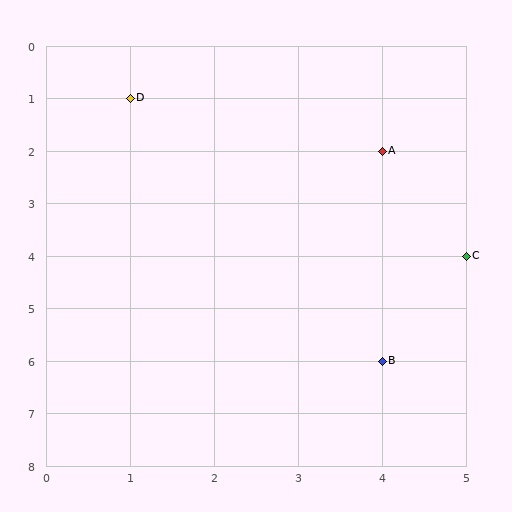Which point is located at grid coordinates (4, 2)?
Point A is at (4, 2).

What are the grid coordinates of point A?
Point A is at grid coordinates (4, 2).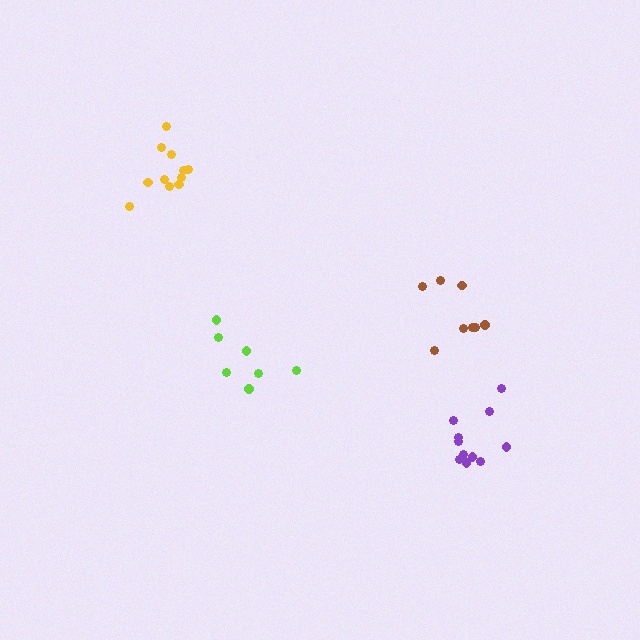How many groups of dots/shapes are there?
There are 4 groups.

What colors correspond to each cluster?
The clusters are colored: purple, brown, lime, yellow.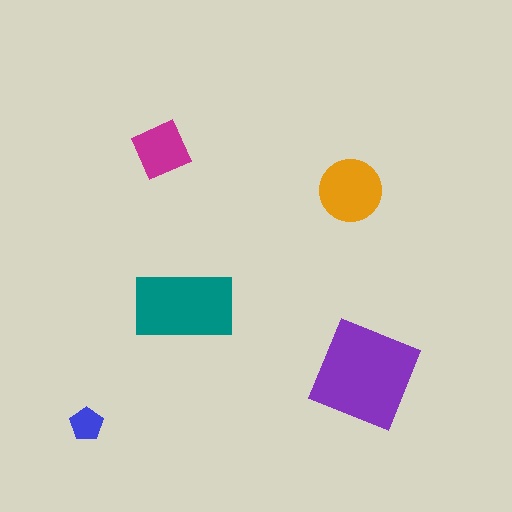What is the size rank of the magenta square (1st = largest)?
4th.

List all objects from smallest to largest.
The blue pentagon, the magenta square, the orange circle, the teal rectangle, the purple diamond.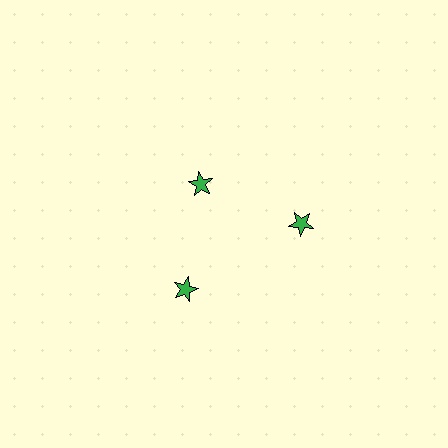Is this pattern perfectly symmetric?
No. The 3 green stars are arranged in a ring, but one element near the 11 o'clock position is pulled inward toward the center, breaking the 3-fold rotational symmetry.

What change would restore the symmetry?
The symmetry would be restored by moving it outward, back onto the ring so that all 3 stars sit at equal angles and equal distance from the center.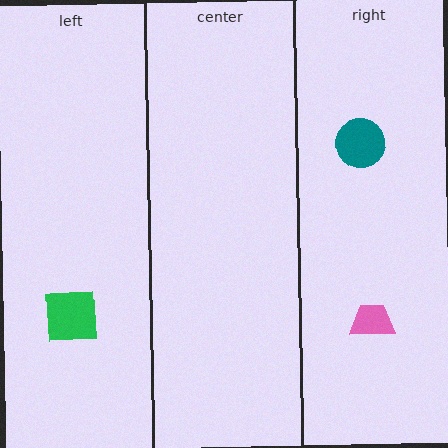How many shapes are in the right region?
2.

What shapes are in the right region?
The pink trapezoid, the teal circle.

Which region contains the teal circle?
The right region.